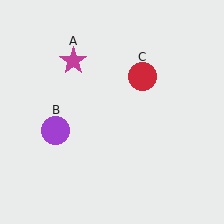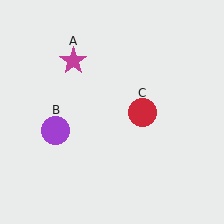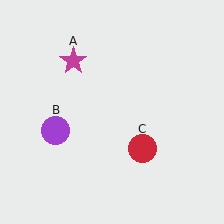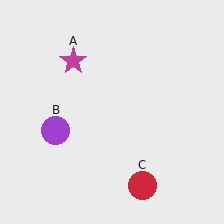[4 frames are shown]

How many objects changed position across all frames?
1 object changed position: red circle (object C).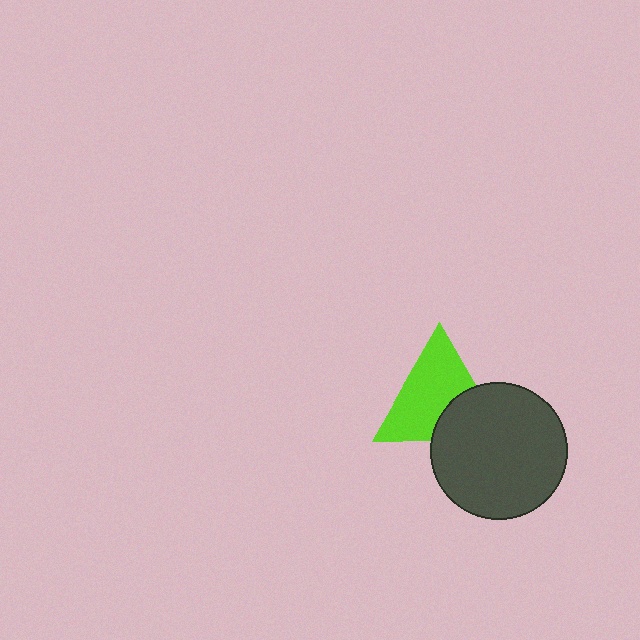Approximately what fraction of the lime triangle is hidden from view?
Roughly 32% of the lime triangle is hidden behind the dark gray circle.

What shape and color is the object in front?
The object in front is a dark gray circle.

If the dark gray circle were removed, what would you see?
You would see the complete lime triangle.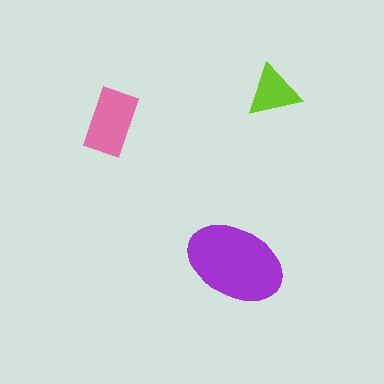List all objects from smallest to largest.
The lime triangle, the pink rectangle, the purple ellipse.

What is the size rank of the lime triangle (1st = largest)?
3rd.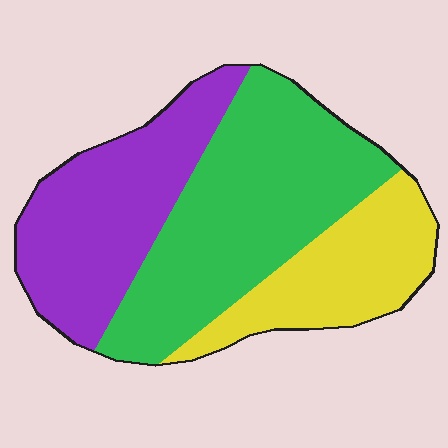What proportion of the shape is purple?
Purple covers 32% of the shape.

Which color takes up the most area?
Green, at roughly 45%.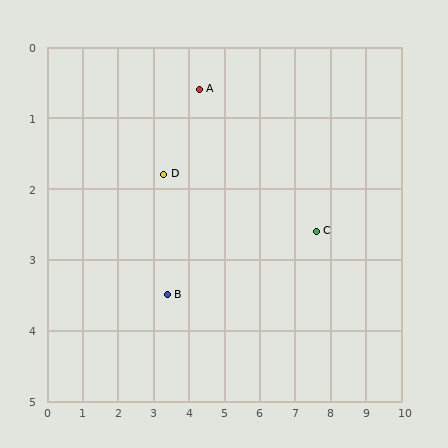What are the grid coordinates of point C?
Point C is at approximately (7.6, 2.6).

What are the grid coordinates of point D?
Point D is at approximately (3.3, 1.8).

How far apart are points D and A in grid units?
Points D and A are about 1.6 grid units apart.